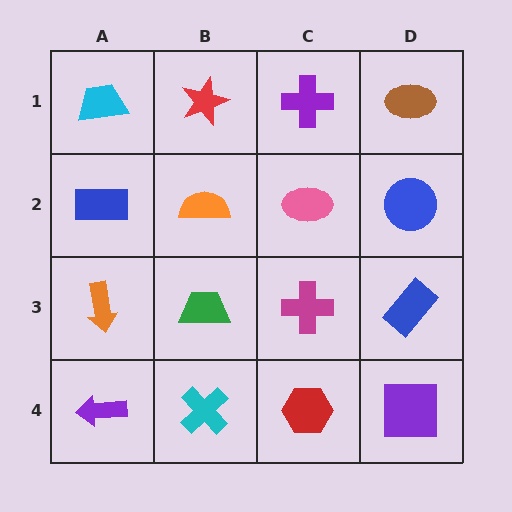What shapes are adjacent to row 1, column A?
A blue rectangle (row 2, column A), a red star (row 1, column B).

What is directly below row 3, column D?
A purple square.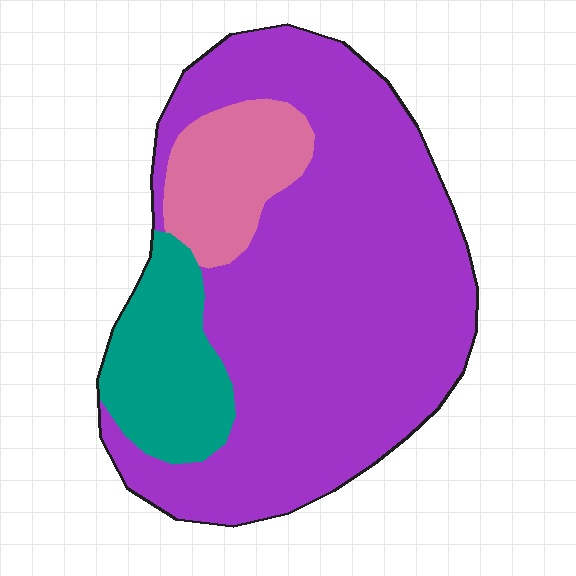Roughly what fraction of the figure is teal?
Teal covers 15% of the figure.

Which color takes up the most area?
Purple, at roughly 75%.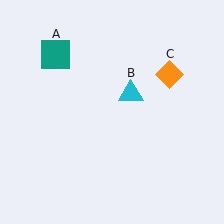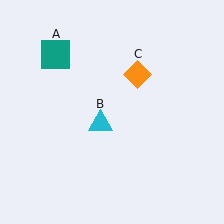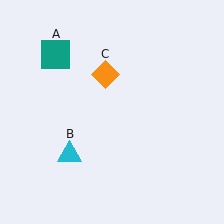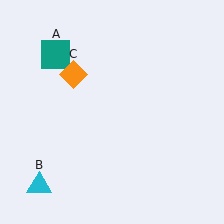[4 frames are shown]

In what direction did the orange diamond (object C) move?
The orange diamond (object C) moved left.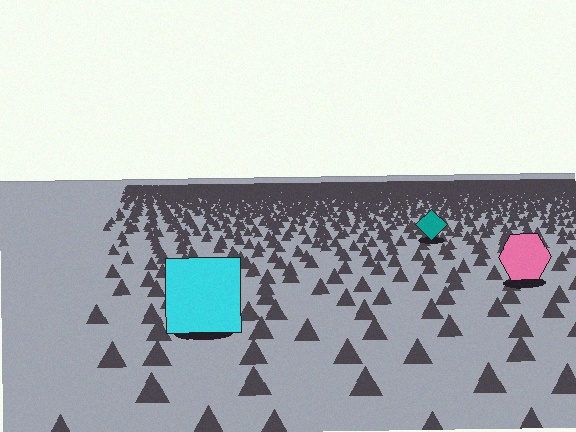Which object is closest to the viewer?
The cyan square is closest. The texture marks near it are larger and more spread out.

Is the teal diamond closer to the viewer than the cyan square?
No. The cyan square is closer — you can tell from the texture gradient: the ground texture is coarser near it.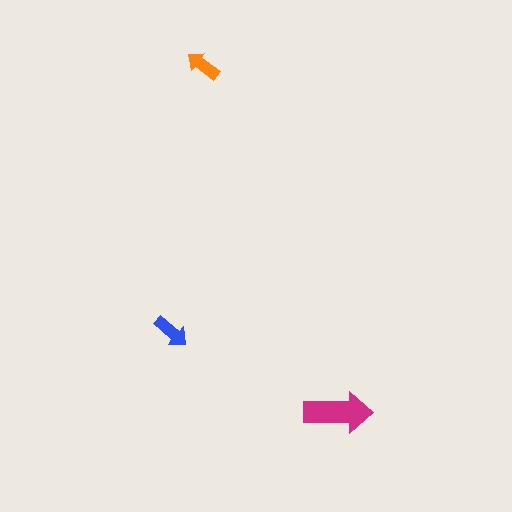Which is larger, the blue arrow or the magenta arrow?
The magenta one.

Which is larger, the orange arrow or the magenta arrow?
The magenta one.